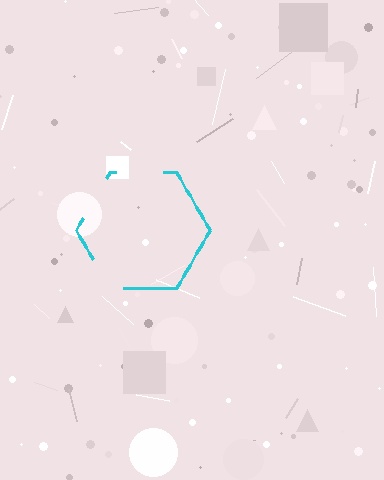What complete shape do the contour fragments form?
The contour fragments form a hexagon.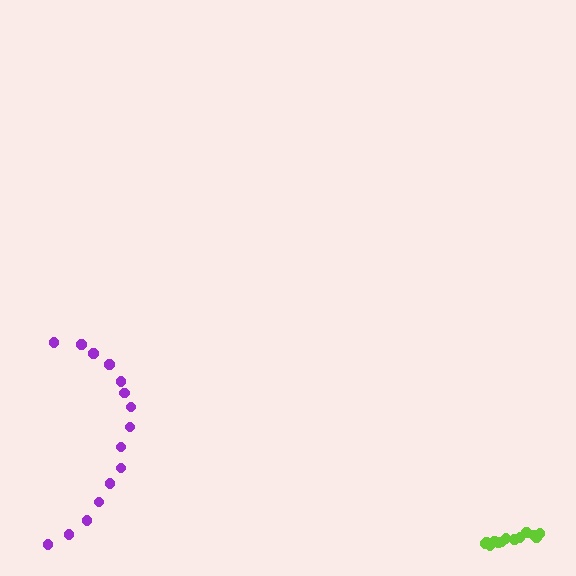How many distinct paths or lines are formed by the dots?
There are 2 distinct paths.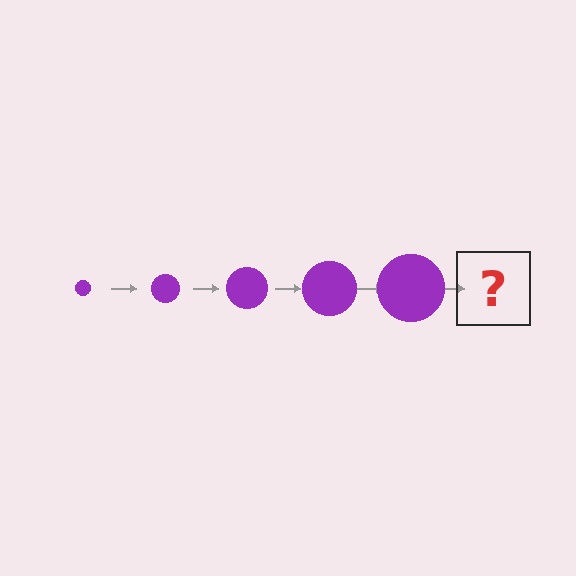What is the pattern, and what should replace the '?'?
The pattern is that the circle gets progressively larger each step. The '?' should be a purple circle, larger than the previous one.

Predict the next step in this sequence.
The next step is a purple circle, larger than the previous one.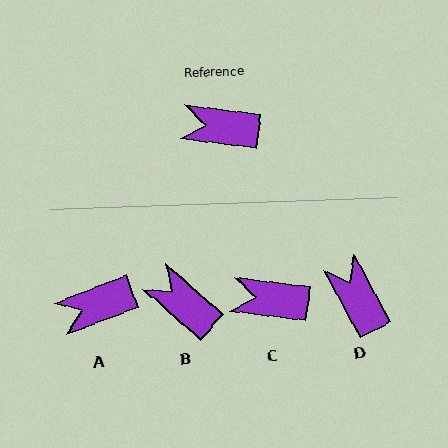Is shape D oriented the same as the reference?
No, it is off by about 54 degrees.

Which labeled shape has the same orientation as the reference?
C.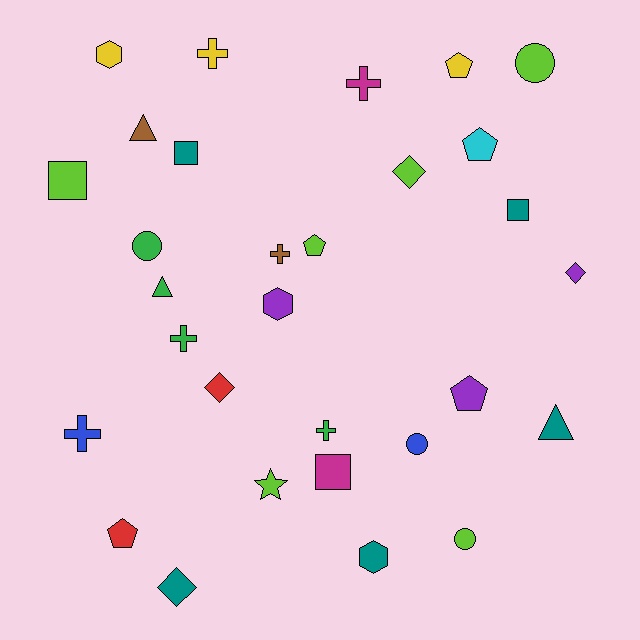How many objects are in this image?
There are 30 objects.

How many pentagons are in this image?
There are 5 pentagons.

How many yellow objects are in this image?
There are 3 yellow objects.